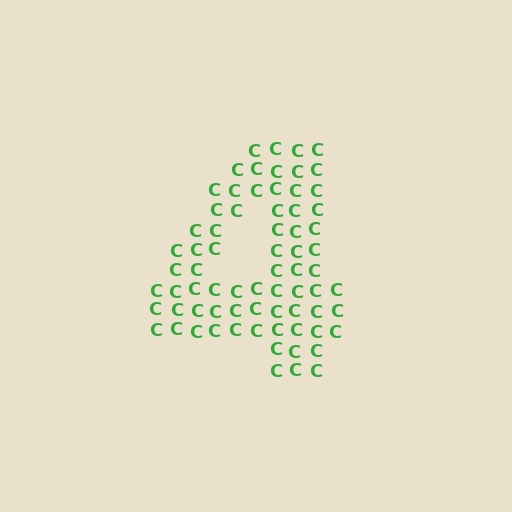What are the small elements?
The small elements are letter C's.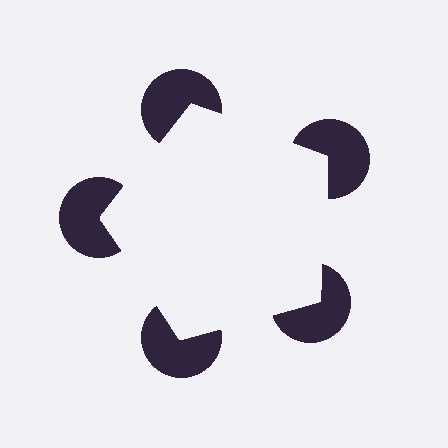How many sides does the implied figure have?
5 sides.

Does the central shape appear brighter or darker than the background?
It typically appears slightly brighter than the background, even though no actual brightness change is drawn.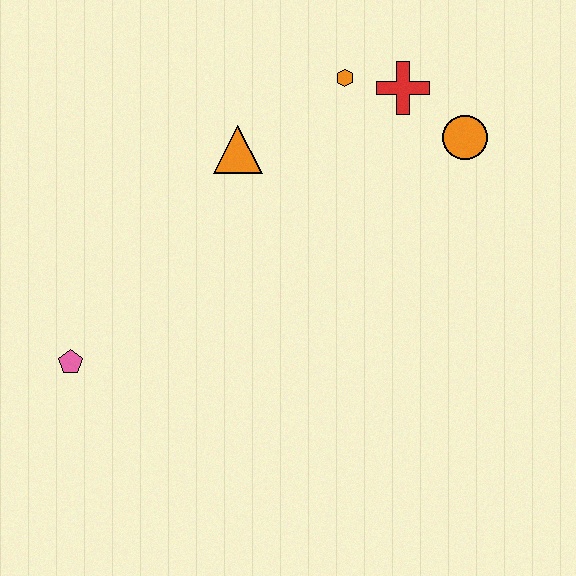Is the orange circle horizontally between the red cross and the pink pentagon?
No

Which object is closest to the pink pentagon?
The orange triangle is closest to the pink pentagon.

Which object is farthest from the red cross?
The pink pentagon is farthest from the red cross.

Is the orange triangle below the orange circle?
Yes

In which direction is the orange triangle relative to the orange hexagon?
The orange triangle is to the left of the orange hexagon.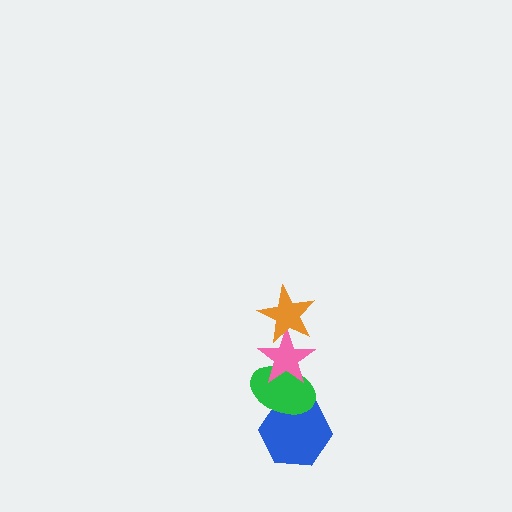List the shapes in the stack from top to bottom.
From top to bottom: the orange star, the pink star, the green ellipse, the blue hexagon.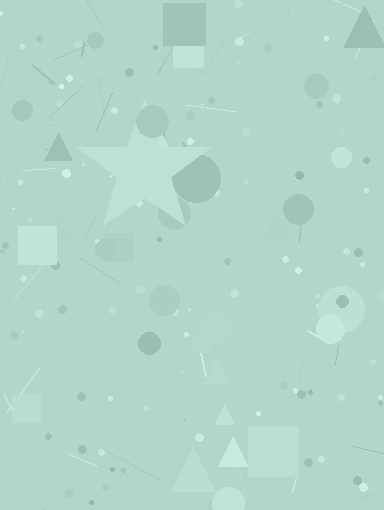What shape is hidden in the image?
A star is hidden in the image.